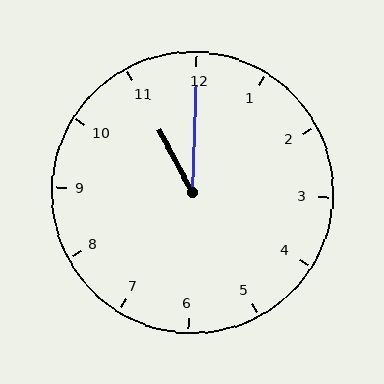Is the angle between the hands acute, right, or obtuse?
It is acute.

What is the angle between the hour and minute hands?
Approximately 30 degrees.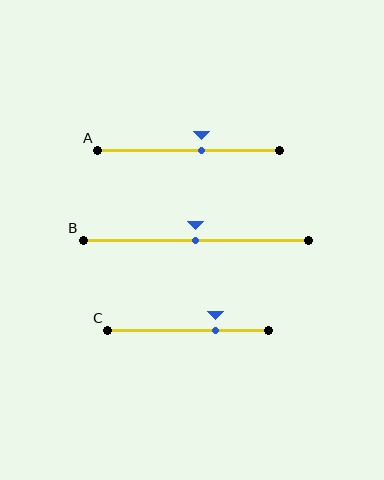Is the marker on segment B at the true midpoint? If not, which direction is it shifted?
Yes, the marker on segment B is at the true midpoint.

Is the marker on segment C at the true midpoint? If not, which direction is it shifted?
No, the marker on segment C is shifted to the right by about 17% of the segment length.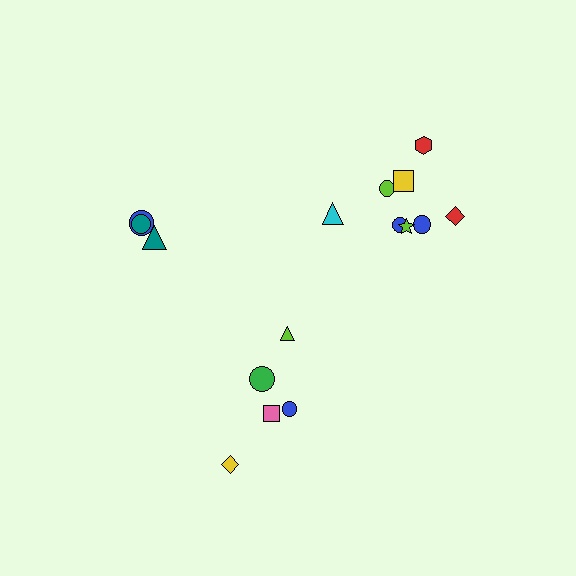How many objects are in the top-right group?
There are 8 objects.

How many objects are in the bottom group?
There are 5 objects.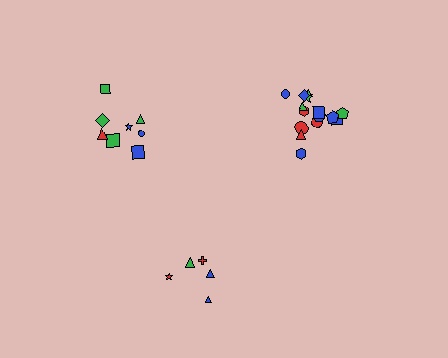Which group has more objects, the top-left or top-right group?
The top-right group.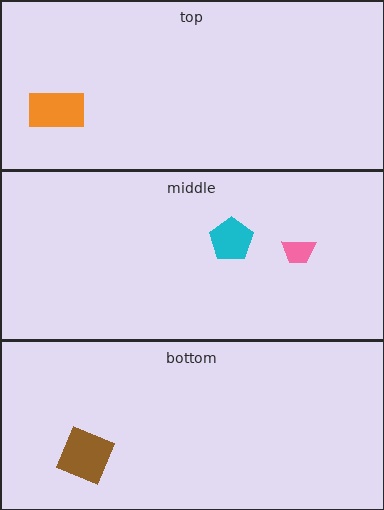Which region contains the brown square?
The bottom region.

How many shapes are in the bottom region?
1.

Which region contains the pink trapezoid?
The middle region.